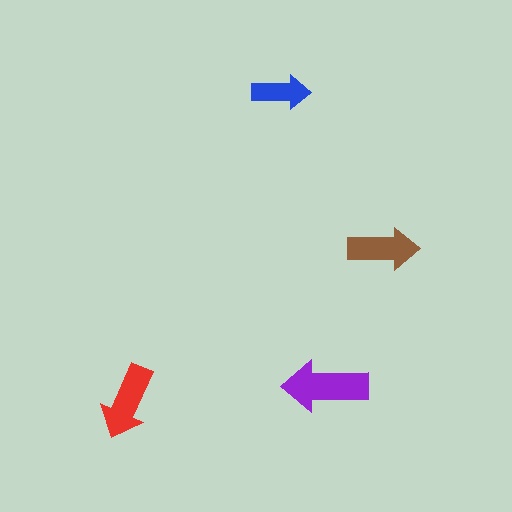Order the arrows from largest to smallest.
the purple one, the red one, the brown one, the blue one.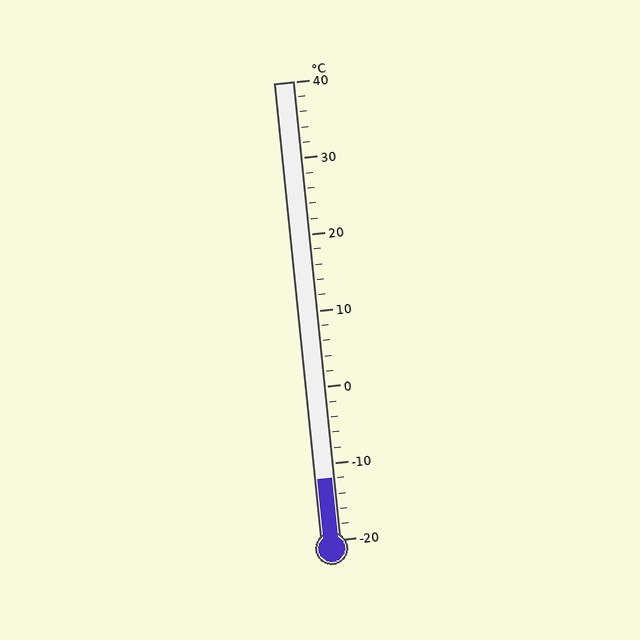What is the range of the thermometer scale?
The thermometer scale ranges from -20°C to 40°C.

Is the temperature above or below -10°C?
The temperature is below -10°C.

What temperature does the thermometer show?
The thermometer shows approximately -12°C.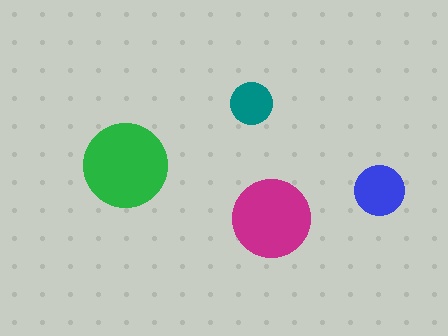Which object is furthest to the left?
The green circle is leftmost.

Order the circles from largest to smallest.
the green one, the magenta one, the blue one, the teal one.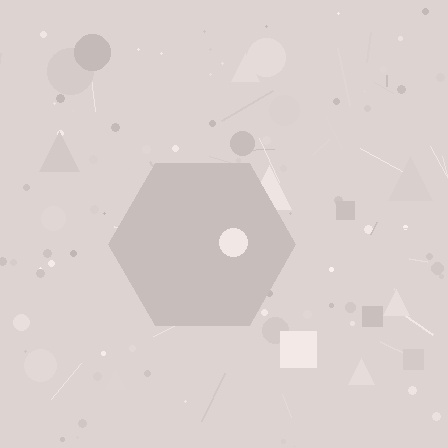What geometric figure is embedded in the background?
A hexagon is embedded in the background.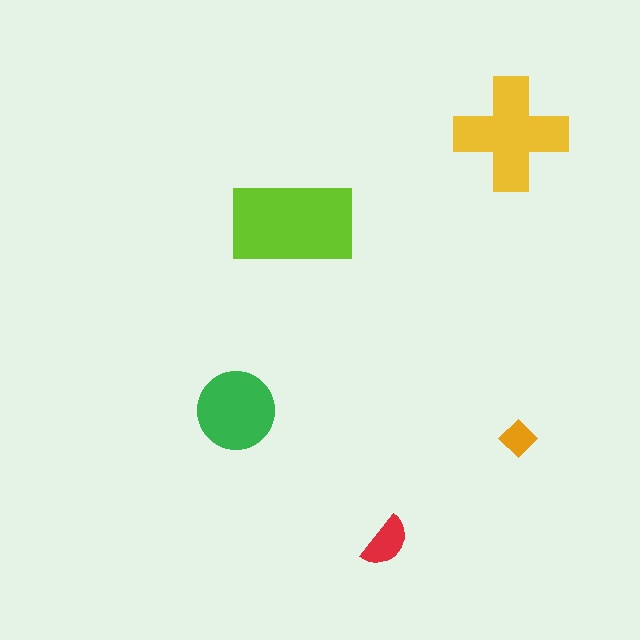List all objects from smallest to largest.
The orange diamond, the red semicircle, the green circle, the yellow cross, the lime rectangle.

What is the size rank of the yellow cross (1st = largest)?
2nd.